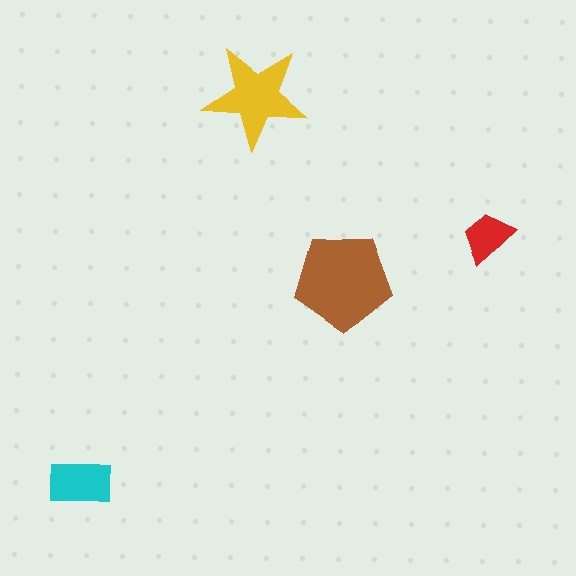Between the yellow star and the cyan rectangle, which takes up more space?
The yellow star.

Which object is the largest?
The brown pentagon.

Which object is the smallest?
The red trapezoid.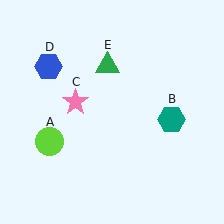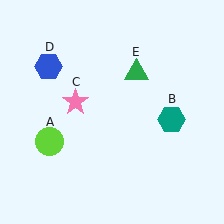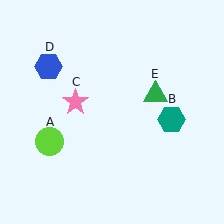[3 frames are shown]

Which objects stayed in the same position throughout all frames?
Lime circle (object A) and teal hexagon (object B) and pink star (object C) and blue hexagon (object D) remained stationary.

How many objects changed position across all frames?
1 object changed position: green triangle (object E).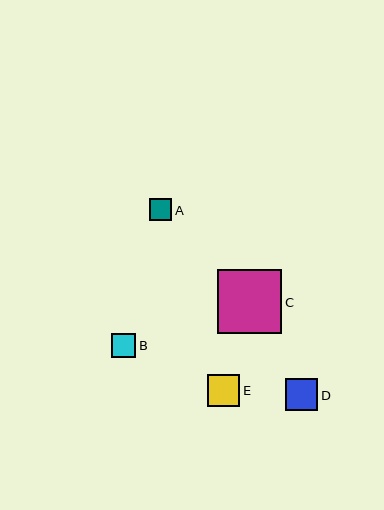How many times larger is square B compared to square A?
Square B is approximately 1.1 times the size of square A.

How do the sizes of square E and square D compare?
Square E and square D are approximately the same size.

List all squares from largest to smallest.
From largest to smallest: C, E, D, B, A.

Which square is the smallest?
Square A is the smallest with a size of approximately 22 pixels.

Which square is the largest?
Square C is the largest with a size of approximately 64 pixels.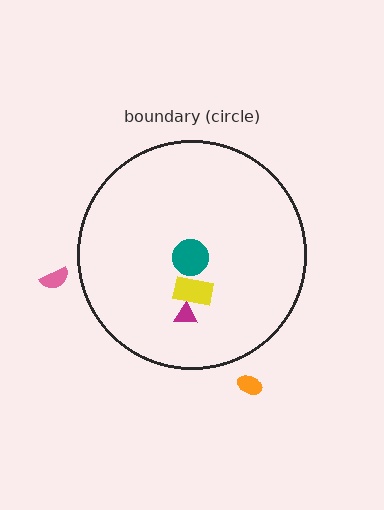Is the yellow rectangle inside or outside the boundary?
Inside.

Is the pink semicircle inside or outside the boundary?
Outside.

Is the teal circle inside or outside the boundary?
Inside.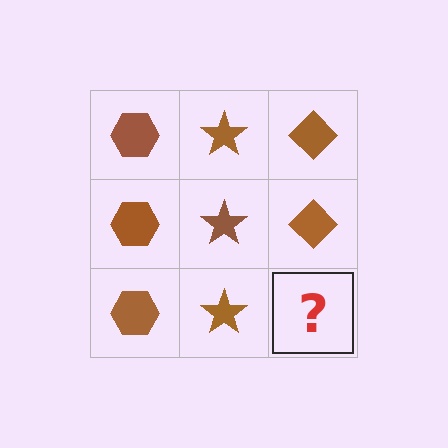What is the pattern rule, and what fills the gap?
The rule is that each column has a consistent shape. The gap should be filled with a brown diamond.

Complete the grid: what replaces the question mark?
The question mark should be replaced with a brown diamond.